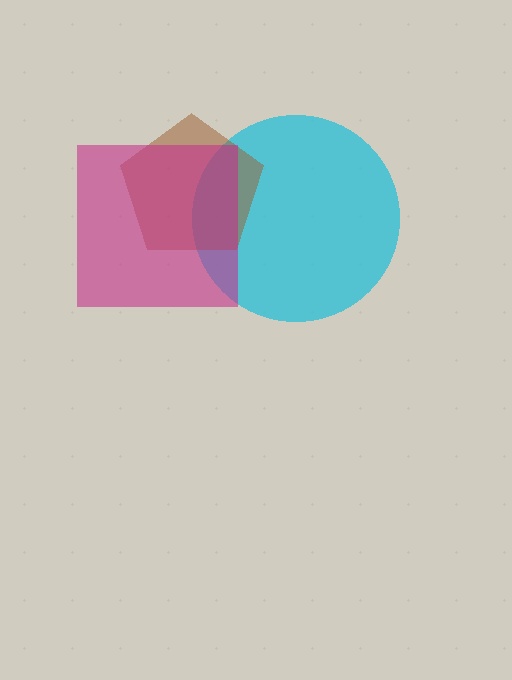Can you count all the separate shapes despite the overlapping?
Yes, there are 3 separate shapes.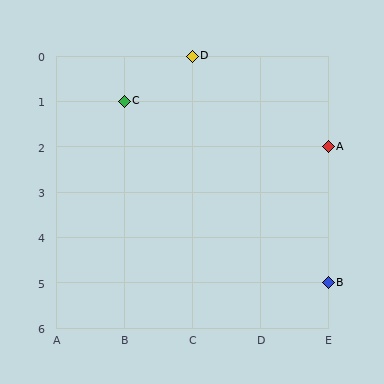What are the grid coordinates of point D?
Point D is at grid coordinates (C, 0).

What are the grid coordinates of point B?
Point B is at grid coordinates (E, 5).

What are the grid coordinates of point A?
Point A is at grid coordinates (E, 2).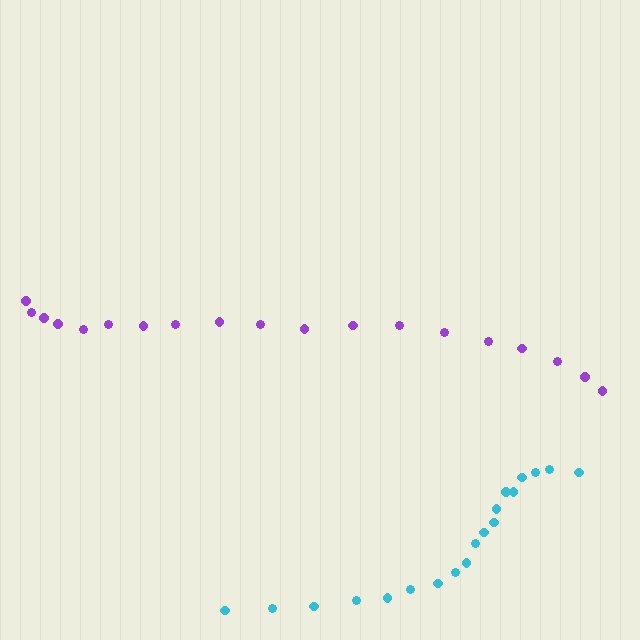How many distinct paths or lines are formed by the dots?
There are 2 distinct paths.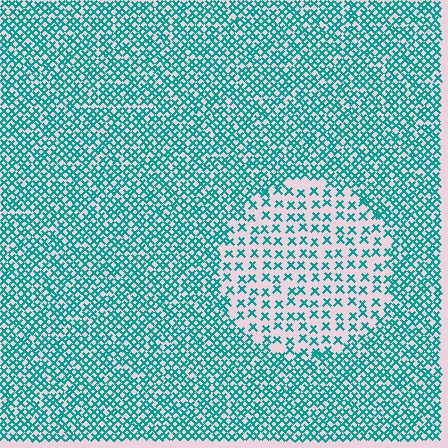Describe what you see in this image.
The image contains small teal elements arranged at two different densities. A circle-shaped region is visible where the elements are less densely packed than the surrounding area.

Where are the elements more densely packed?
The elements are more densely packed outside the circle boundary.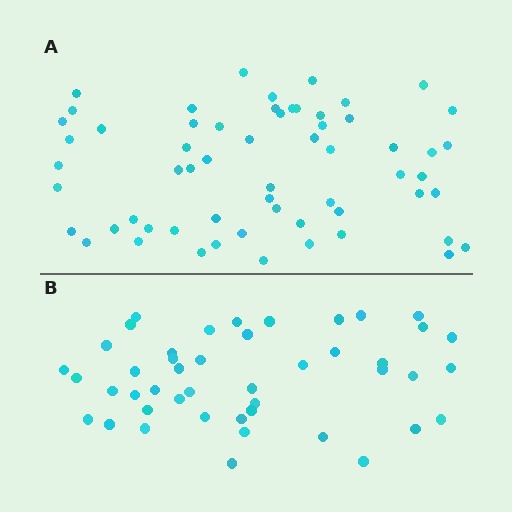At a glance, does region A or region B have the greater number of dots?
Region A (the top region) has more dots.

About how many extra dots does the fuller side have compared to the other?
Region A has approximately 15 more dots than region B.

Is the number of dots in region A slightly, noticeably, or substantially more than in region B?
Region A has noticeably more, but not dramatically so. The ratio is roughly 1.3 to 1.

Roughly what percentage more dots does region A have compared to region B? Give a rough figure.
About 35% more.